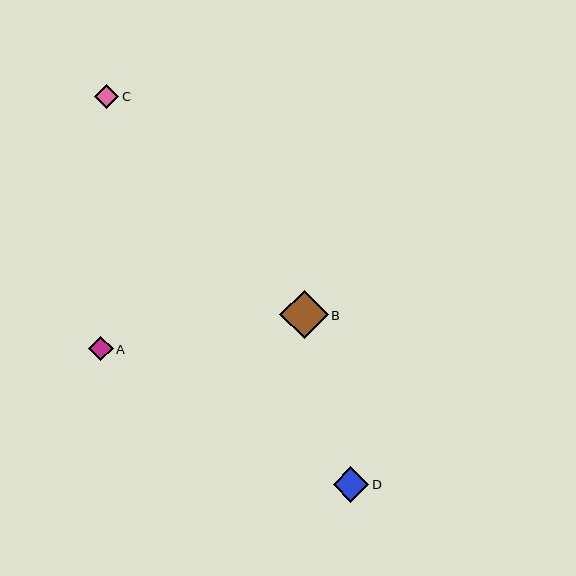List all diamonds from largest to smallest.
From largest to smallest: B, D, A, C.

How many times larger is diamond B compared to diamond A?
Diamond B is approximately 2.0 times the size of diamond A.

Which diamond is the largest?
Diamond B is the largest with a size of approximately 49 pixels.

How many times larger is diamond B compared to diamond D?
Diamond B is approximately 1.4 times the size of diamond D.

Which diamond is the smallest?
Diamond C is the smallest with a size of approximately 24 pixels.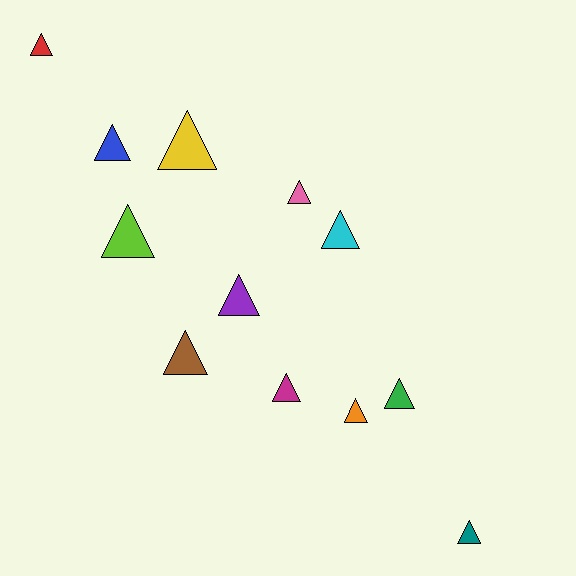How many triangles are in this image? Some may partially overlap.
There are 12 triangles.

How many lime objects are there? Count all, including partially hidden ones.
There is 1 lime object.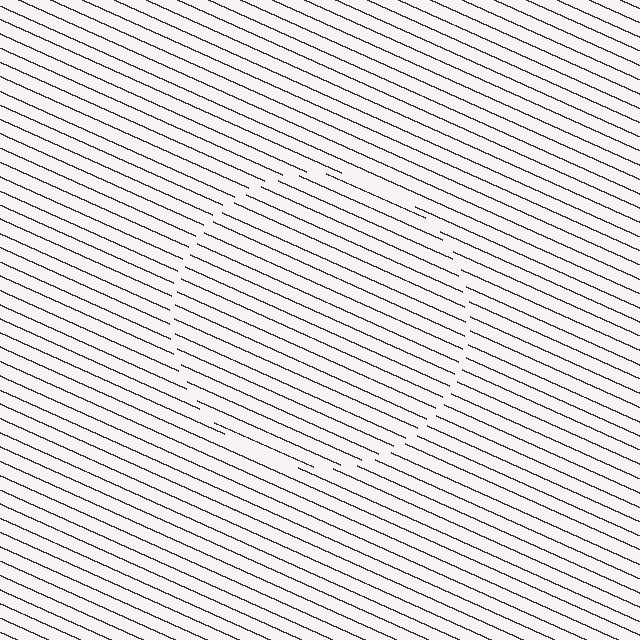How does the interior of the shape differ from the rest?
The interior of the shape contains the same grating, shifted by half a period — the contour is defined by the phase discontinuity where line-ends from the inner and outer gratings abut.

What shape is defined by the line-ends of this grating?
An illusory circle. The interior of the shape contains the same grating, shifted by half a period — the contour is defined by the phase discontinuity where line-ends from the inner and outer gratings abut.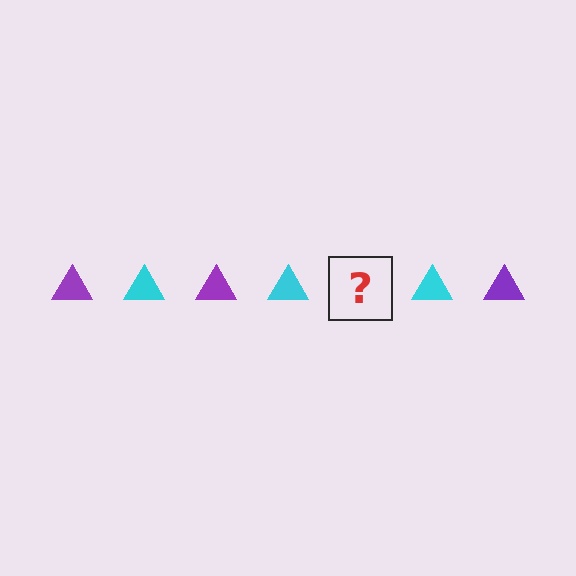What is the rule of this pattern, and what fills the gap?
The rule is that the pattern cycles through purple, cyan triangles. The gap should be filled with a purple triangle.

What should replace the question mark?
The question mark should be replaced with a purple triangle.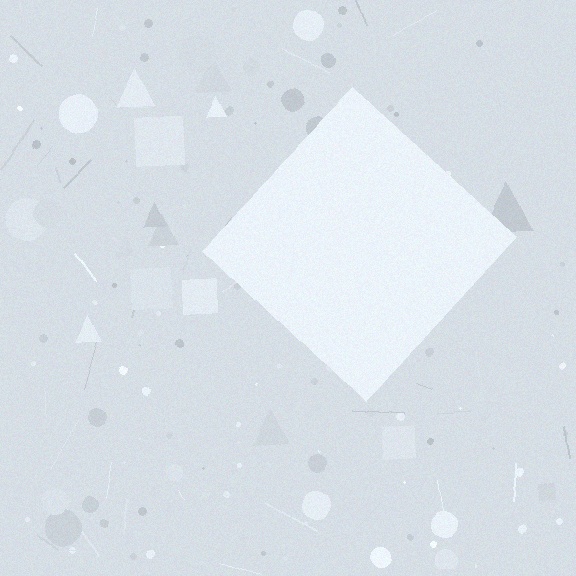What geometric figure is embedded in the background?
A diamond is embedded in the background.